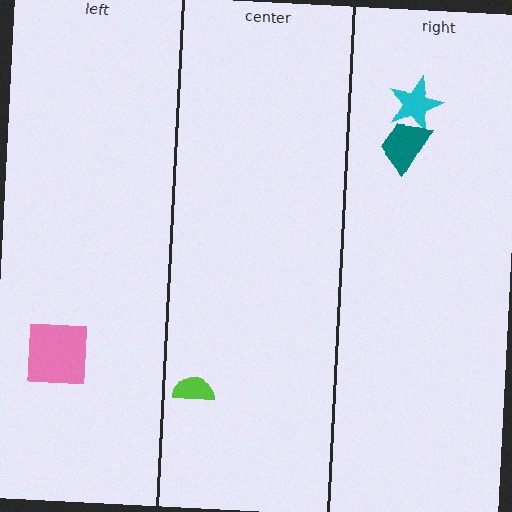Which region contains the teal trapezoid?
The right region.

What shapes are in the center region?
The lime semicircle.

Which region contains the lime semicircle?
The center region.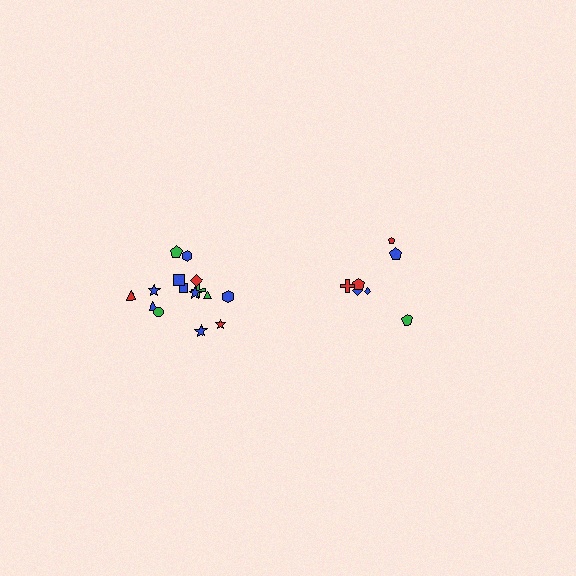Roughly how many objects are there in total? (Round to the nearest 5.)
Roughly 20 objects in total.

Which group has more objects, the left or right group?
The left group.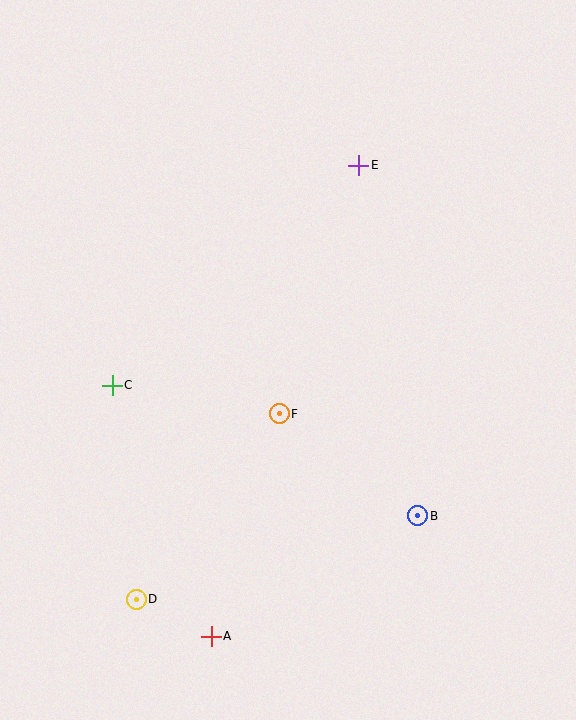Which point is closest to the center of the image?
Point F at (279, 414) is closest to the center.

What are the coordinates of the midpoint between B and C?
The midpoint between B and C is at (265, 451).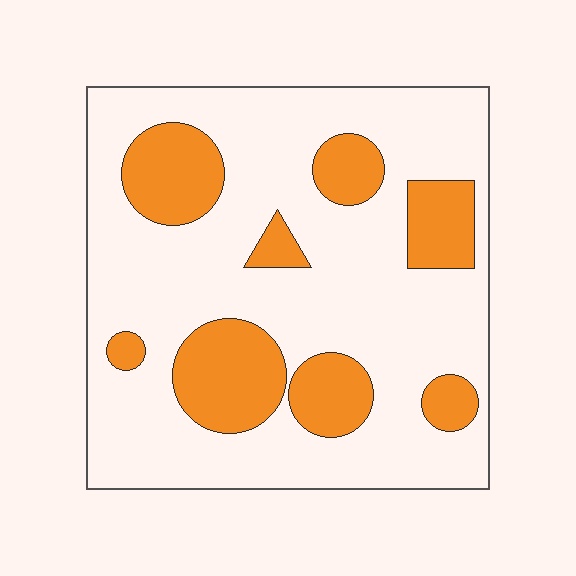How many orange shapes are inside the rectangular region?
8.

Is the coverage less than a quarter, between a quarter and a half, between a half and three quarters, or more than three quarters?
Between a quarter and a half.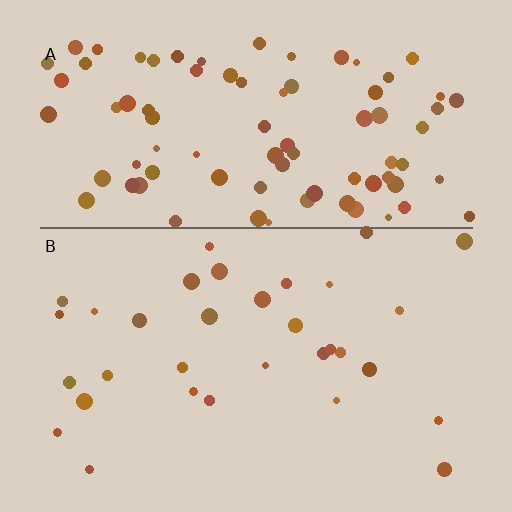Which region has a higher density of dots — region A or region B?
A (the top).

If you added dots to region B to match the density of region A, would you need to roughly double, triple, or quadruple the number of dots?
Approximately triple.